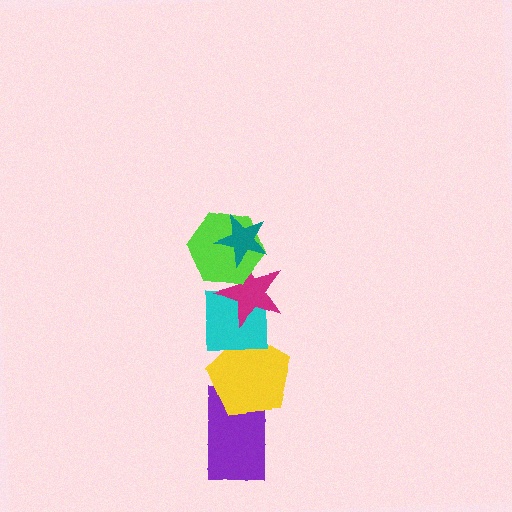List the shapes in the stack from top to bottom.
From top to bottom: the teal star, the lime hexagon, the magenta star, the cyan square, the yellow pentagon, the purple rectangle.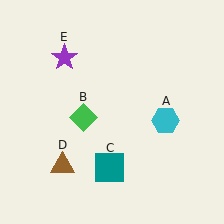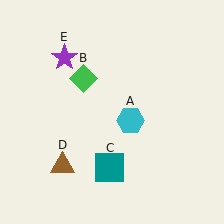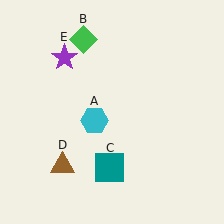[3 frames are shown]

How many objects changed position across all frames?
2 objects changed position: cyan hexagon (object A), green diamond (object B).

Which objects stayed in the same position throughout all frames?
Teal square (object C) and brown triangle (object D) and purple star (object E) remained stationary.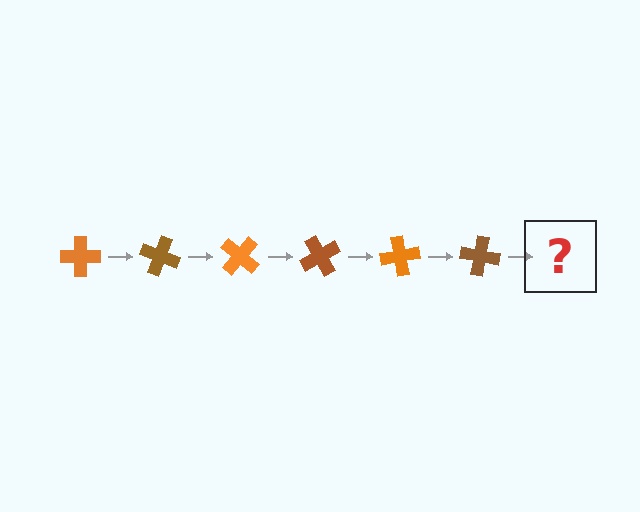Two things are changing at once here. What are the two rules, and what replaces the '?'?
The two rules are that it rotates 20 degrees each step and the color cycles through orange and brown. The '?' should be an orange cross, rotated 120 degrees from the start.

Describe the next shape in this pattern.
It should be an orange cross, rotated 120 degrees from the start.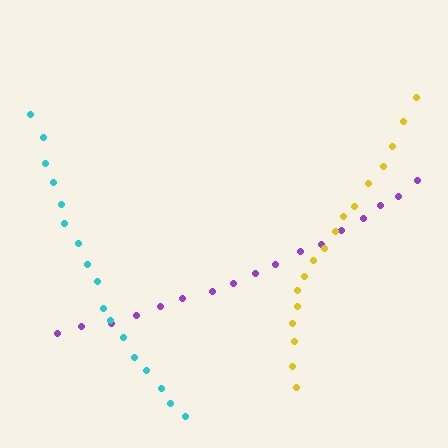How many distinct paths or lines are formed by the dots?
There are 3 distinct paths.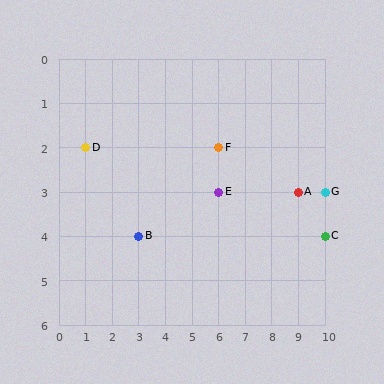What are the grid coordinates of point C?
Point C is at grid coordinates (10, 4).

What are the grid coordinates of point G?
Point G is at grid coordinates (10, 3).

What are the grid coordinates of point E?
Point E is at grid coordinates (6, 3).